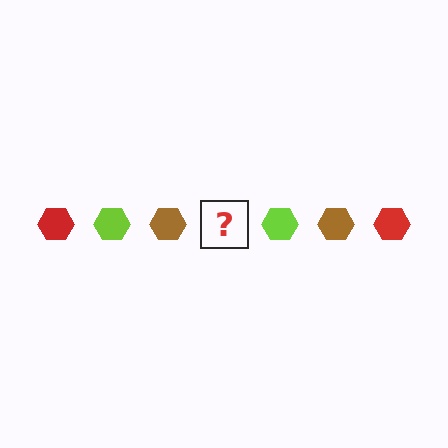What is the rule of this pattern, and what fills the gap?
The rule is that the pattern cycles through red, lime, brown hexagons. The gap should be filled with a red hexagon.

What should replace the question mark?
The question mark should be replaced with a red hexagon.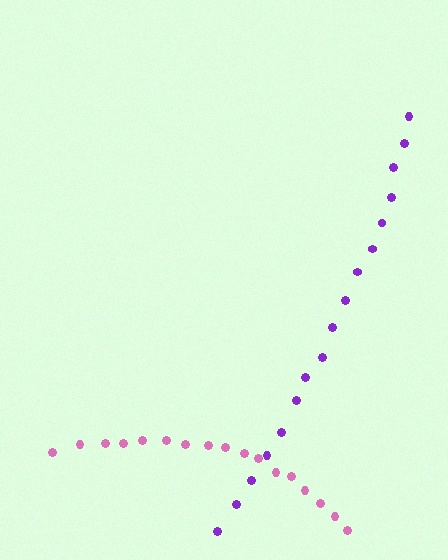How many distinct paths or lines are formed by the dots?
There are 2 distinct paths.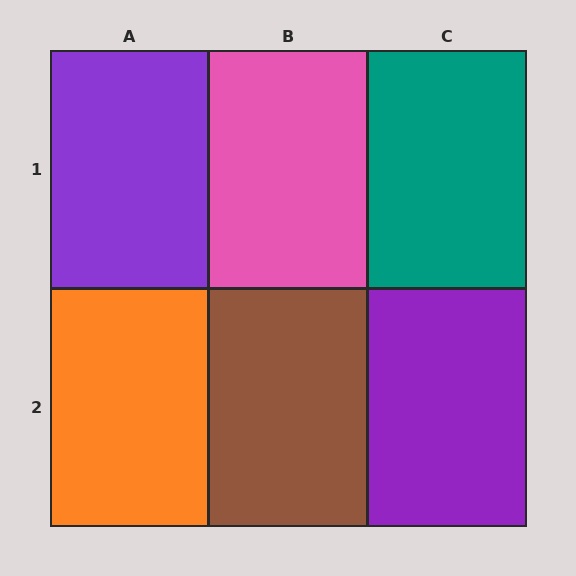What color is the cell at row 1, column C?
Teal.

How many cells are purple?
2 cells are purple.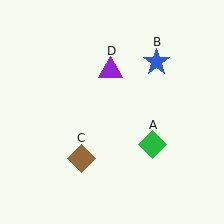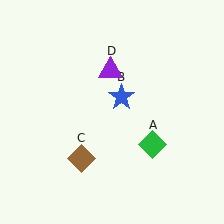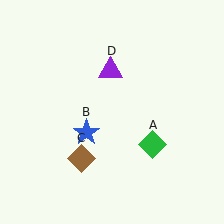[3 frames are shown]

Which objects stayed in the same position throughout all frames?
Green diamond (object A) and brown diamond (object C) and purple triangle (object D) remained stationary.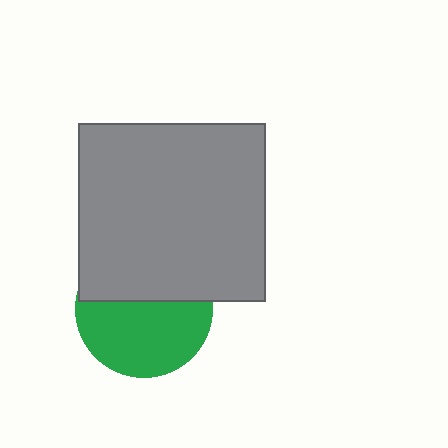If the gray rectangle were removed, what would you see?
You would see the complete green circle.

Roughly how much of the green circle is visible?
About half of it is visible (roughly 57%).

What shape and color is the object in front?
The object in front is a gray rectangle.